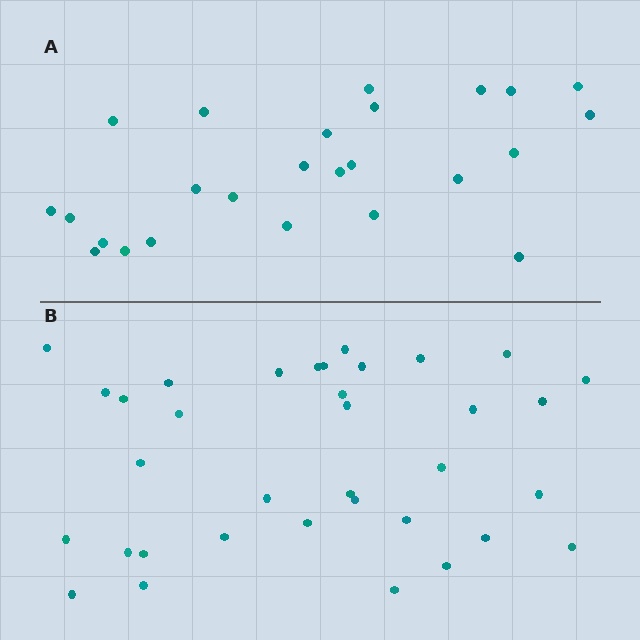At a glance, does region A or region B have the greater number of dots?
Region B (the bottom region) has more dots.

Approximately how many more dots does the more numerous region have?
Region B has roughly 10 or so more dots than region A.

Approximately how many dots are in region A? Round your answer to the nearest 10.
About 20 dots. (The exact count is 25, which rounds to 20.)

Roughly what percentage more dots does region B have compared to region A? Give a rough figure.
About 40% more.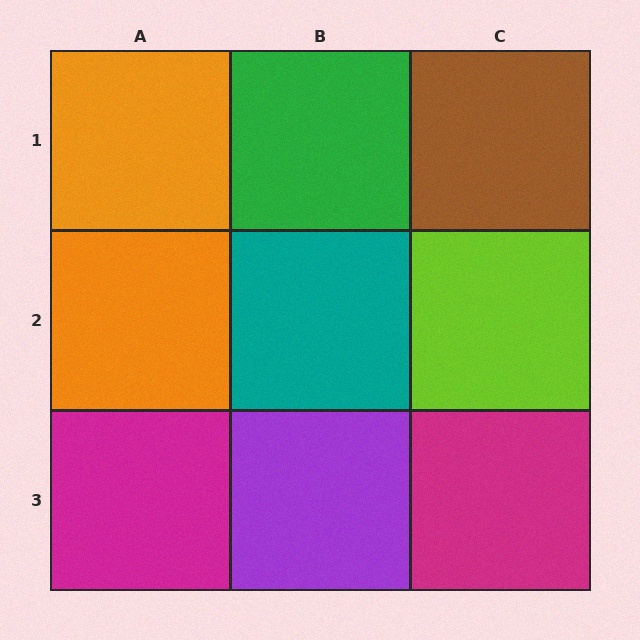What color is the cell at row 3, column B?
Purple.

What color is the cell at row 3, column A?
Magenta.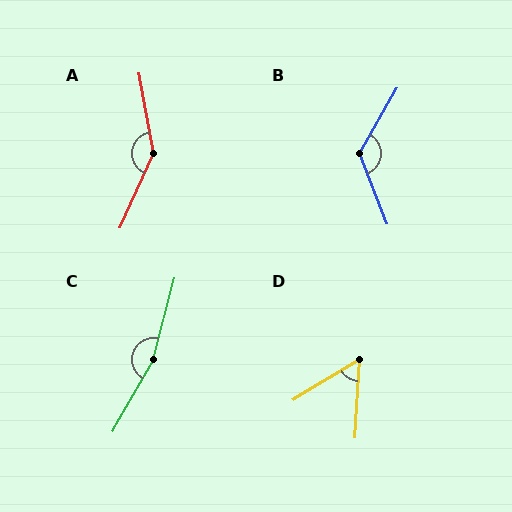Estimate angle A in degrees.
Approximately 146 degrees.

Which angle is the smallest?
D, at approximately 55 degrees.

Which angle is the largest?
C, at approximately 165 degrees.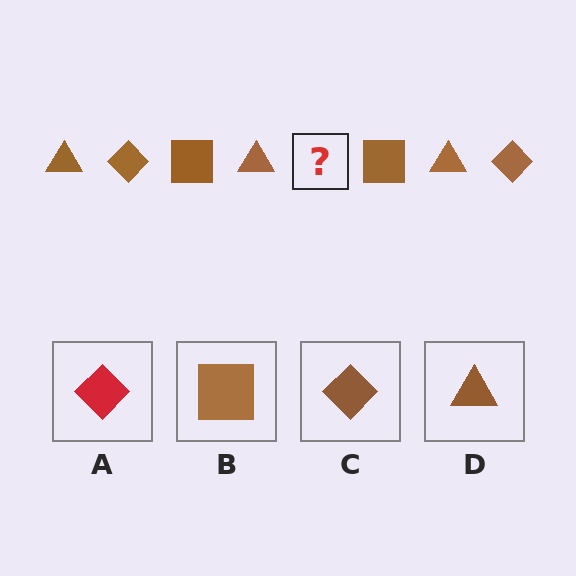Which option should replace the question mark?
Option C.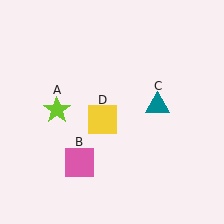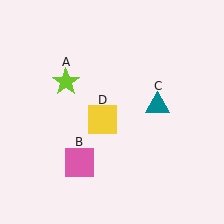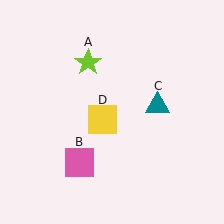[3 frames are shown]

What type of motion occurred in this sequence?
The lime star (object A) rotated clockwise around the center of the scene.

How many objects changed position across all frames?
1 object changed position: lime star (object A).